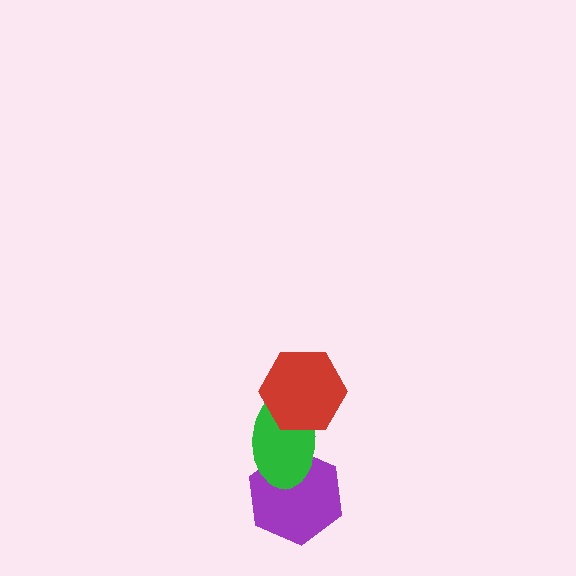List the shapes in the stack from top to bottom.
From top to bottom: the red hexagon, the green ellipse, the purple hexagon.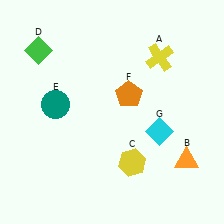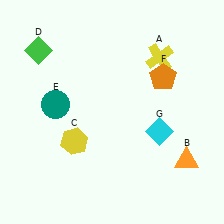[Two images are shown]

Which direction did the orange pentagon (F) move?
The orange pentagon (F) moved right.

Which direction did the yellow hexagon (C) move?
The yellow hexagon (C) moved left.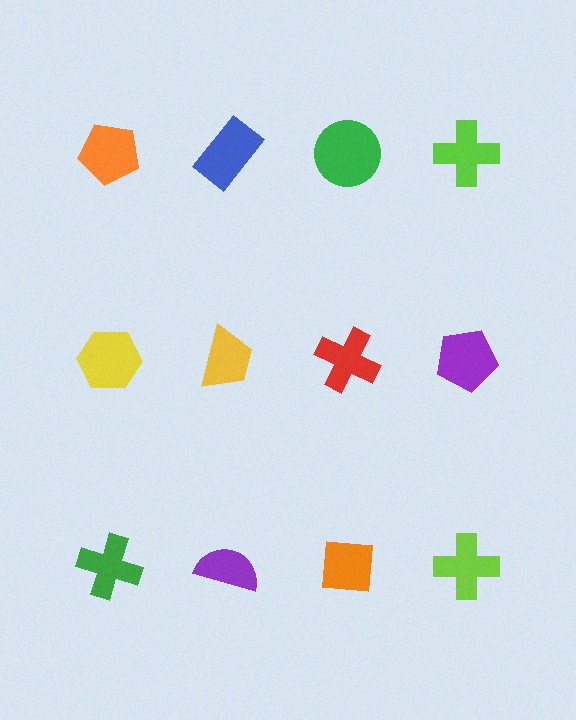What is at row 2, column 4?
A purple pentagon.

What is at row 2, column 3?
A red cross.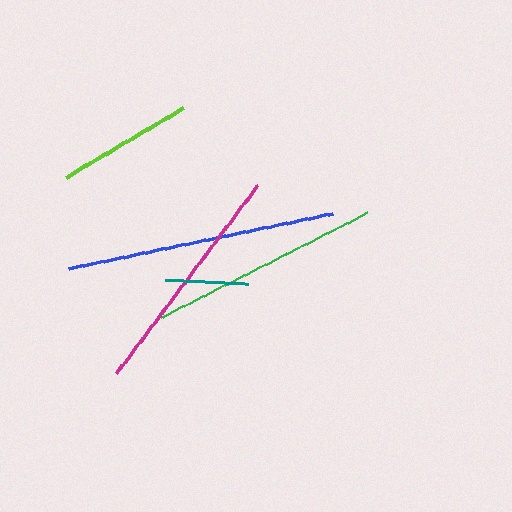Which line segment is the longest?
The blue line is the longest at approximately 270 pixels.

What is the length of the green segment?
The green segment is approximately 232 pixels long.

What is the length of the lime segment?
The lime segment is approximately 137 pixels long.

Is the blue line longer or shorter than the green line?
The blue line is longer than the green line.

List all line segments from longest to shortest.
From longest to shortest: blue, magenta, green, lime, teal.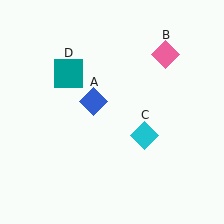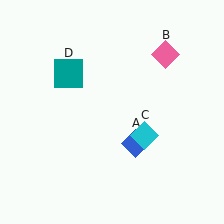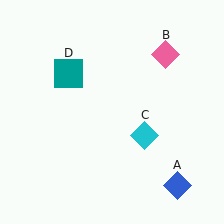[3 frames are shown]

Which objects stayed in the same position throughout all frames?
Pink diamond (object B) and cyan diamond (object C) and teal square (object D) remained stationary.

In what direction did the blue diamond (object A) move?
The blue diamond (object A) moved down and to the right.